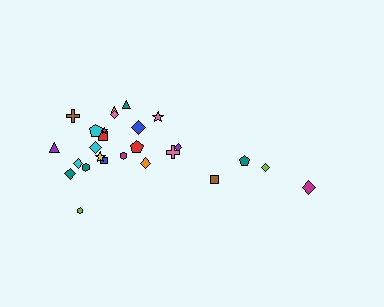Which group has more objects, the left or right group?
The left group.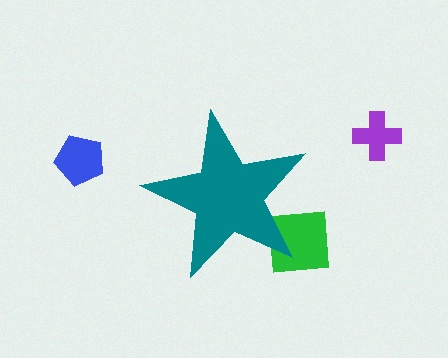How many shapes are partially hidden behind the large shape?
1 shape is partially hidden.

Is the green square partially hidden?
Yes, the green square is partially hidden behind the teal star.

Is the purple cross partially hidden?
No, the purple cross is fully visible.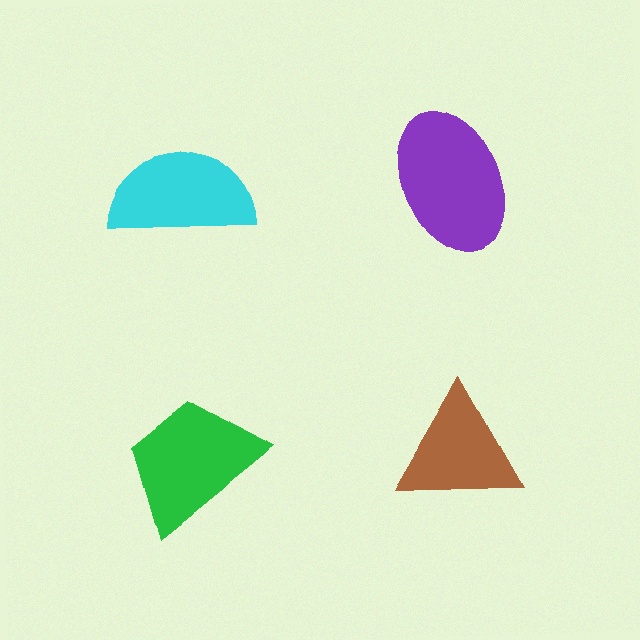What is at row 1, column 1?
A cyan semicircle.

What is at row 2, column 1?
A green trapezoid.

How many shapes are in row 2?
2 shapes.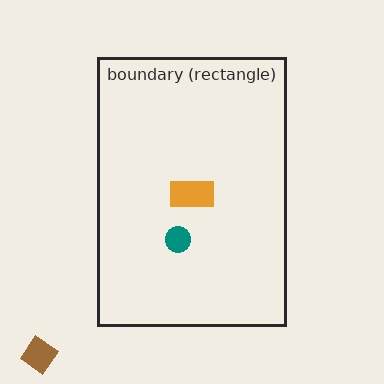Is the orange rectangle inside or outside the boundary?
Inside.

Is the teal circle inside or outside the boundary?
Inside.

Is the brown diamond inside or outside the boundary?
Outside.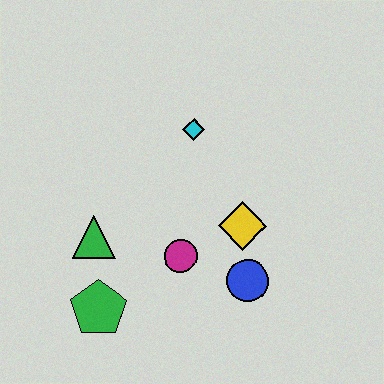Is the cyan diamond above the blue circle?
Yes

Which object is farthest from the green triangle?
The blue circle is farthest from the green triangle.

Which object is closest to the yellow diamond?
The blue circle is closest to the yellow diamond.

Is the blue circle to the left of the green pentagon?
No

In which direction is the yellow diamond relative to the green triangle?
The yellow diamond is to the right of the green triangle.